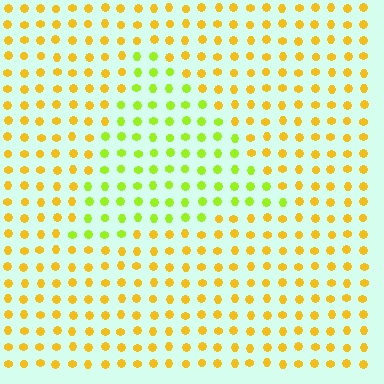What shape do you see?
I see a triangle.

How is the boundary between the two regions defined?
The boundary is defined purely by a slight shift in hue (about 41 degrees). Spacing, size, and orientation are identical on both sides.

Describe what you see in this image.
The image is filled with small yellow elements in a uniform arrangement. A triangle-shaped region is visible where the elements are tinted to a slightly different hue, forming a subtle color boundary.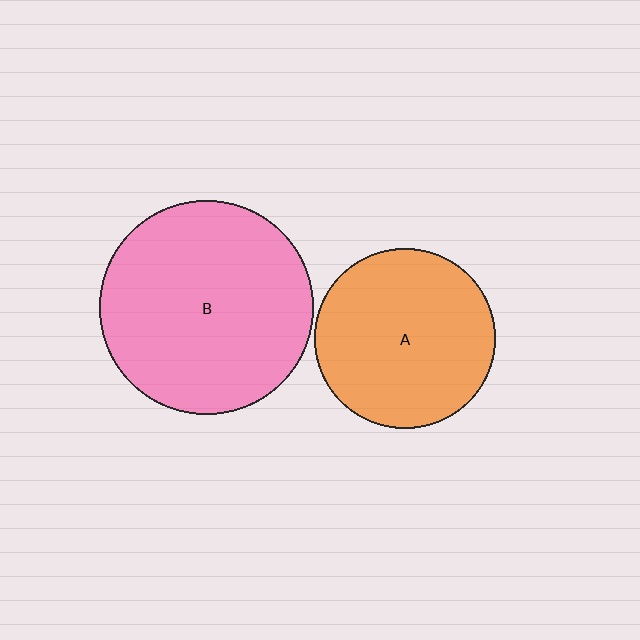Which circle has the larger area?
Circle B (pink).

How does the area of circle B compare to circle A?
Approximately 1.4 times.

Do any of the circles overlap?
No, none of the circles overlap.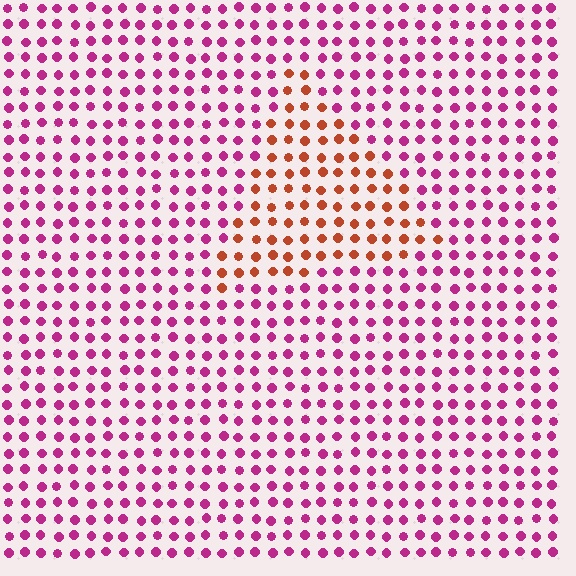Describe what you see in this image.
The image is filled with small magenta elements in a uniform arrangement. A triangle-shaped region is visible where the elements are tinted to a slightly different hue, forming a subtle color boundary.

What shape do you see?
I see a triangle.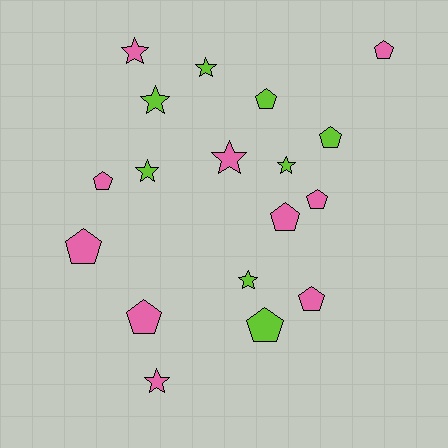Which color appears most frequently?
Pink, with 10 objects.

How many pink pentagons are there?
There are 7 pink pentagons.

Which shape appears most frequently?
Pentagon, with 10 objects.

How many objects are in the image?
There are 18 objects.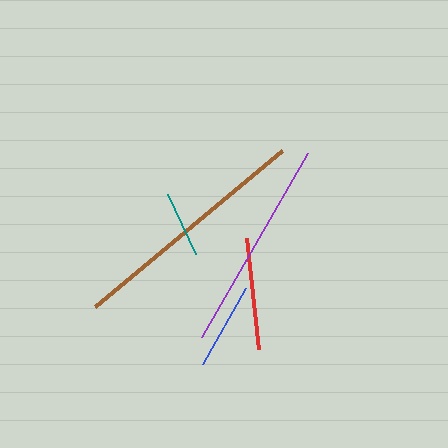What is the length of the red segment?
The red segment is approximately 111 pixels long.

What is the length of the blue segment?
The blue segment is approximately 88 pixels long.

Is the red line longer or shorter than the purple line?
The purple line is longer than the red line.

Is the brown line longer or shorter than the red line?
The brown line is longer than the red line.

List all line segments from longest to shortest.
From longest to shortest: brown, purple, red, blue, teal.